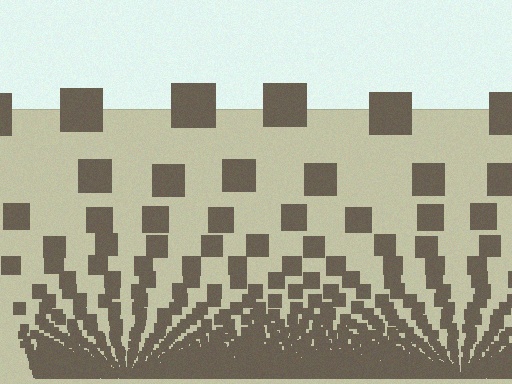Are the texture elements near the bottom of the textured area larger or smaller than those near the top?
Smaller. The gradient is inverted — elements near the bottom are smaller and denser.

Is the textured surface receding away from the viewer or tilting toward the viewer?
The surface appears to tilt toward the viewer. Texture elements get larger and sparser toward the top.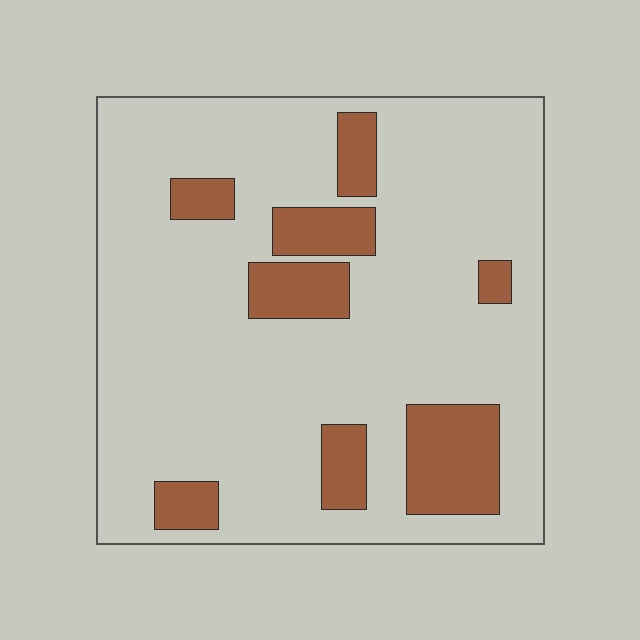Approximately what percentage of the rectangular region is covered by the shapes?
Approximately 20%.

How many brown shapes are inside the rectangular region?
8.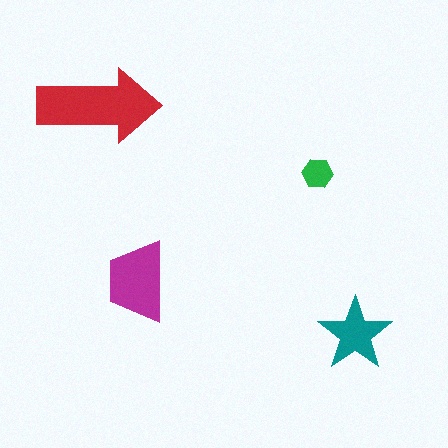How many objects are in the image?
There are 4 objects in the image.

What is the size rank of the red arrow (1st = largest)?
1st.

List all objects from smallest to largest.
The green hexagon, the teal star, the magenta trapezoid, the red arrow.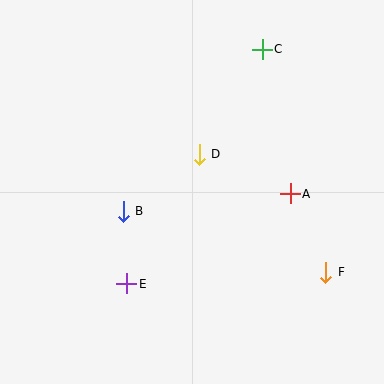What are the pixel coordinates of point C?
Point C is at (262, 49).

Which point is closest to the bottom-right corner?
Point F is closest to the bottom-right corner.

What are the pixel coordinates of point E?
Point E is at (127, 284).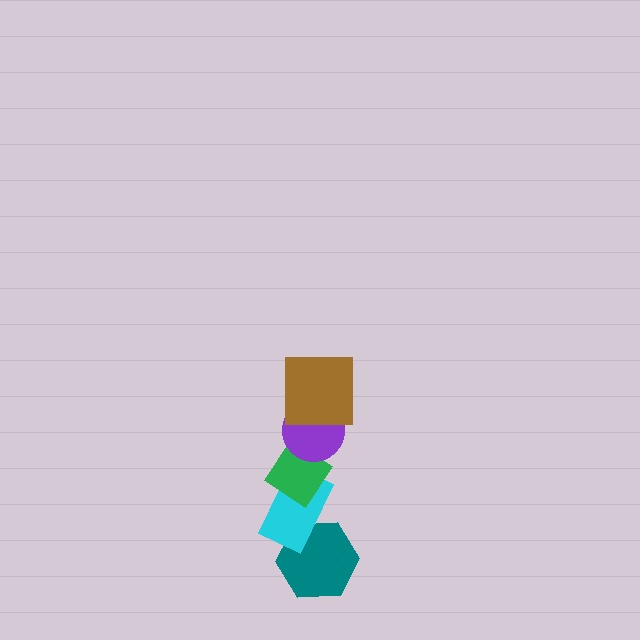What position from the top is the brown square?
The brown square is 1st from the top.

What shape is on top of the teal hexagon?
The cyan rectangle is on top of the teal hexagon.